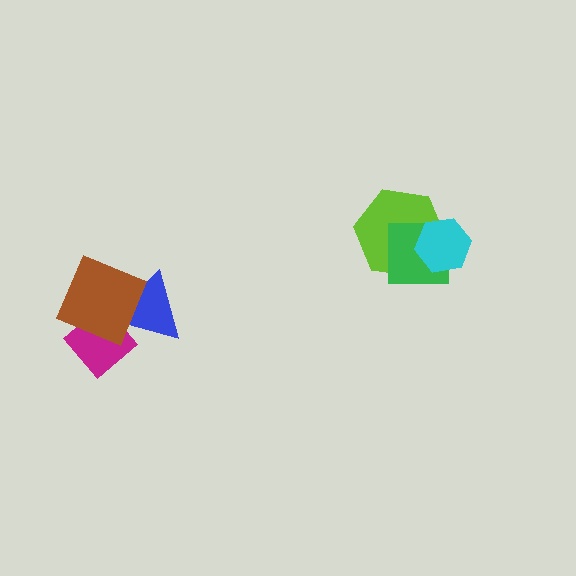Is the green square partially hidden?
Yes, it is partially covered by another shape.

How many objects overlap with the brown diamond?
2 objects overlap with the brown diamond.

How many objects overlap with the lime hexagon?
2 objects overlap with the lime hexagon.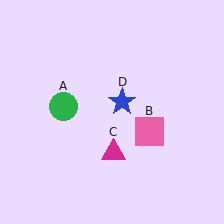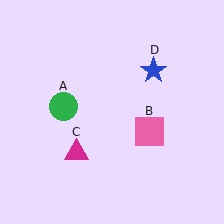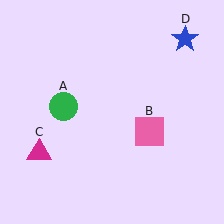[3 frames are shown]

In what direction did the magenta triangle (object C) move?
The magenta triangle (object C) moved left.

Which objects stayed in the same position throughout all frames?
Green circle (object A) and pink square (object B) remained stationary.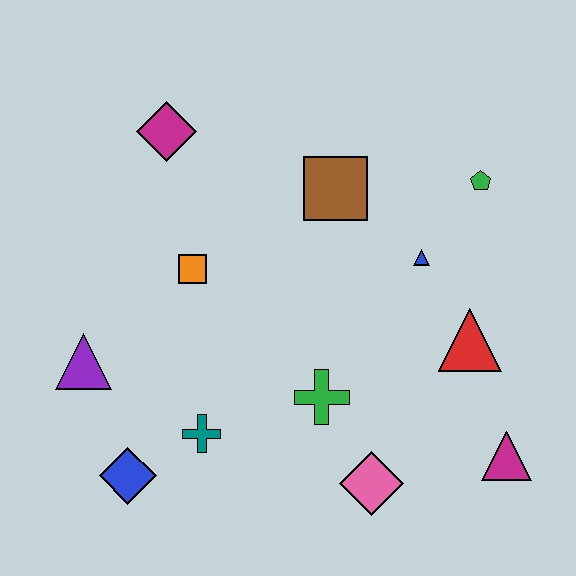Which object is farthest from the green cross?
The magenta diamond is farthest from the green cross.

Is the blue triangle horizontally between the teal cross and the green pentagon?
Yes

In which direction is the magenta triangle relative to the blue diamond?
The magenta triangle is to the right of the blue diamond.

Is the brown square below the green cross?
No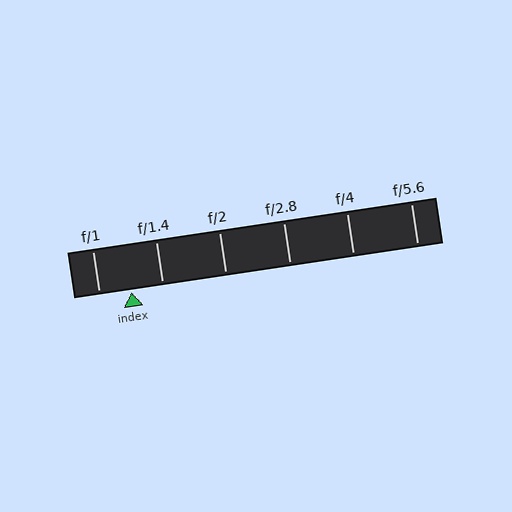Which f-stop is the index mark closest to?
The index mark is closest to f/1.4.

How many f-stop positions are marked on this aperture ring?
There are 6 f-stop positions marked.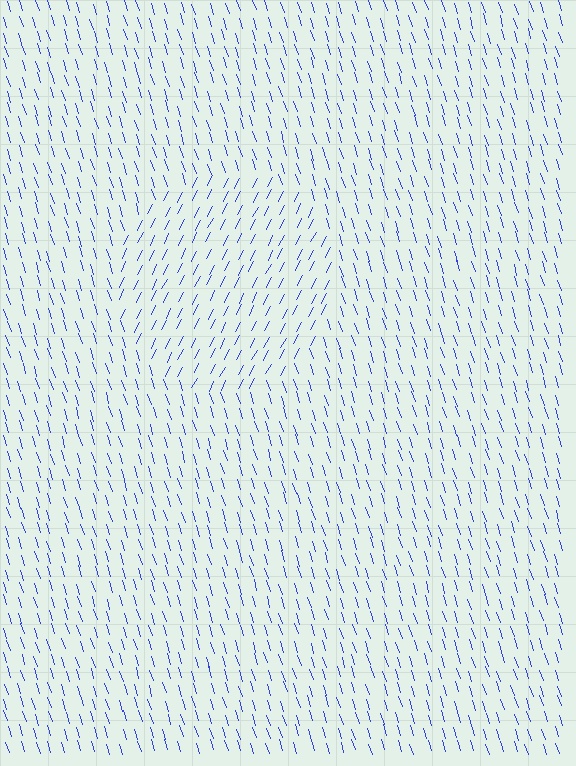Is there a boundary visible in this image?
Yes, there is a texture boundary formed by a change in line orientation.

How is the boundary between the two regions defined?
The boundary is defined purely by a change in line orientation (approximately 45 degrees difference). All lines are the same color and thickness.